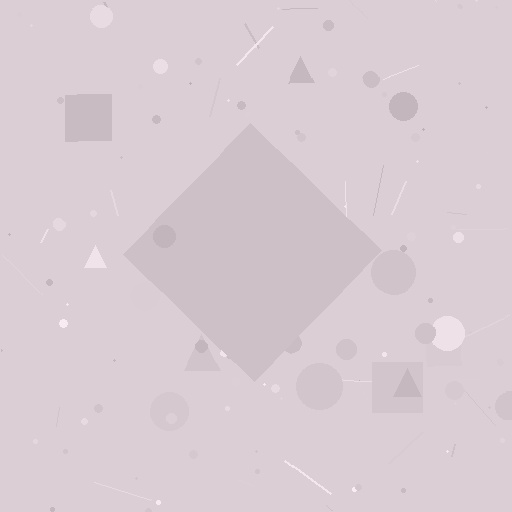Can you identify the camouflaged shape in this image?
The camouflaged shape is a diamond.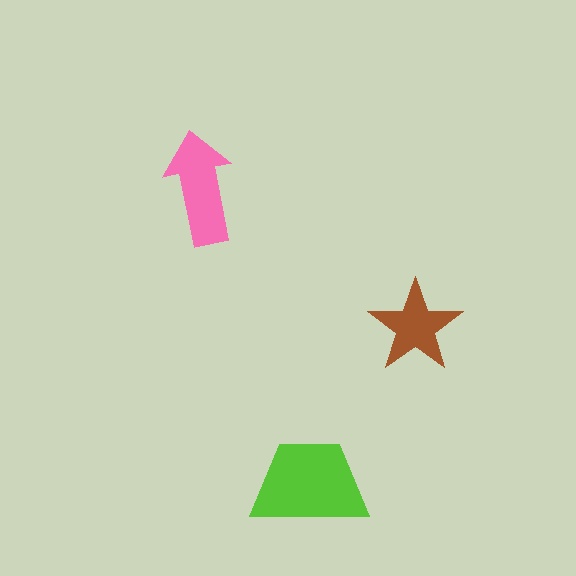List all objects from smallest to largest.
The brown star, the pink arrow, the lime trapezoid.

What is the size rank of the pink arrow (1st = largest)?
2nd.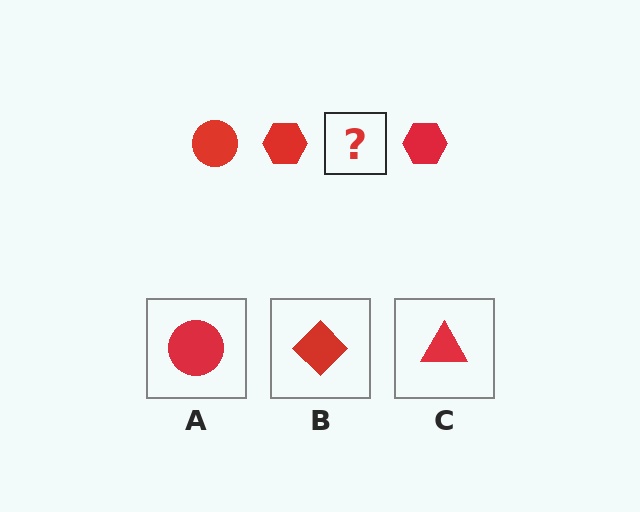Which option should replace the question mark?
Option A.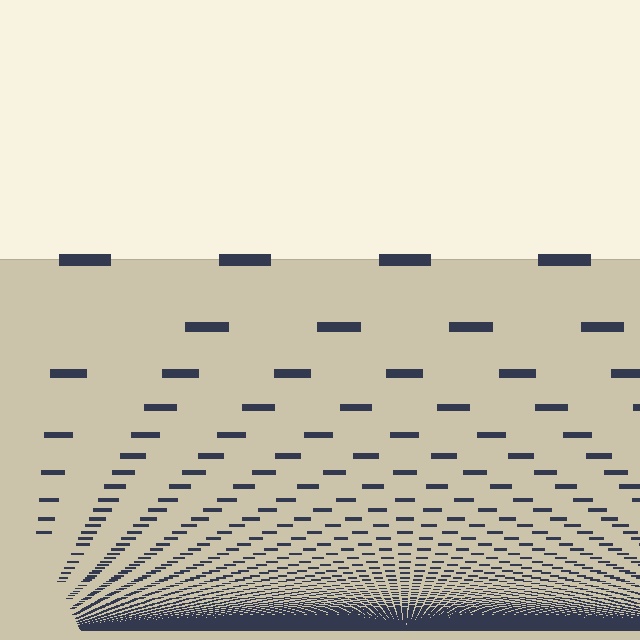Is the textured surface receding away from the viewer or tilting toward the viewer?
The surface appears to tilt toward the viewer. Texture elements get larger and sparser toward the top.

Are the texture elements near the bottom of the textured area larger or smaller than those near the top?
Smaller. The gradient is inverted — elements near the bottom are smaller and denser.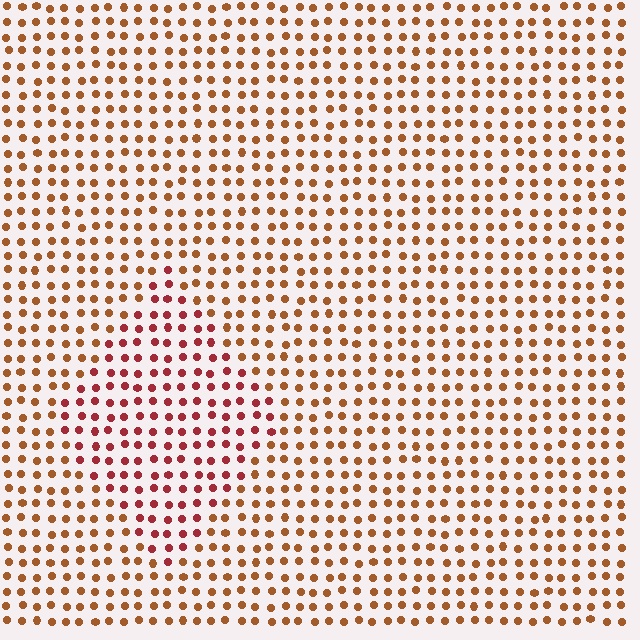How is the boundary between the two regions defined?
The boundary is defined purely by a slight shift in hue (about 32 degrees). Spacing, size, and orientation are identical on both sides.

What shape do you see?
I see a diamond.